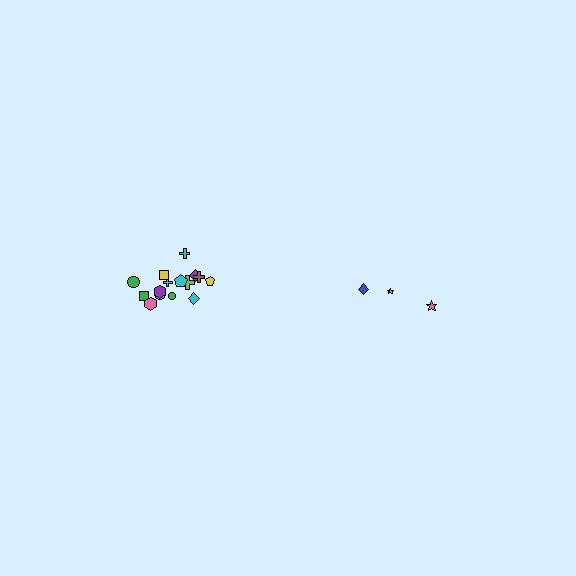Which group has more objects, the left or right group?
The left group.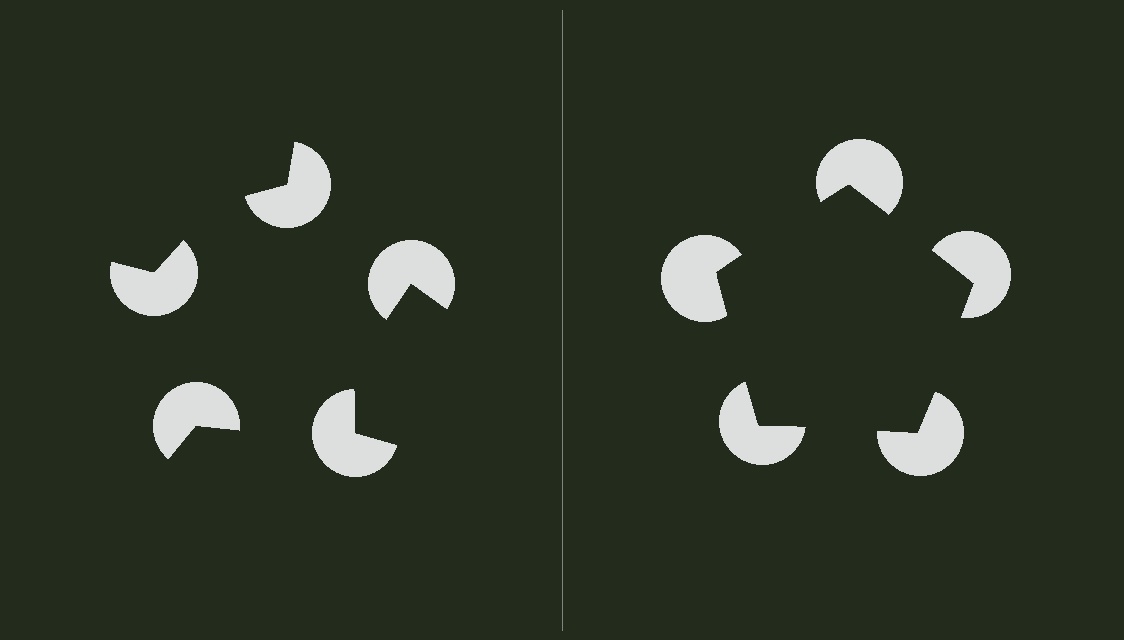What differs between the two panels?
The pac-man discs are positioned identically on both sides; only the wedge orientations differ. On the right they align to a pentagon; on the left they are misaligned.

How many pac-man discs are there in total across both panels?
10 — 5 on each side.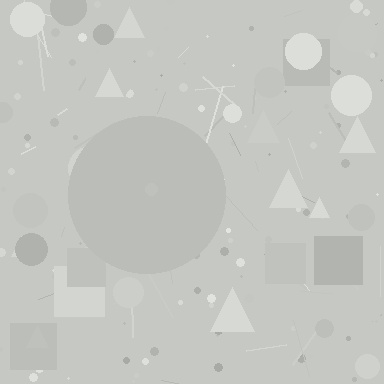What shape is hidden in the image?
A circle is hidden in the image.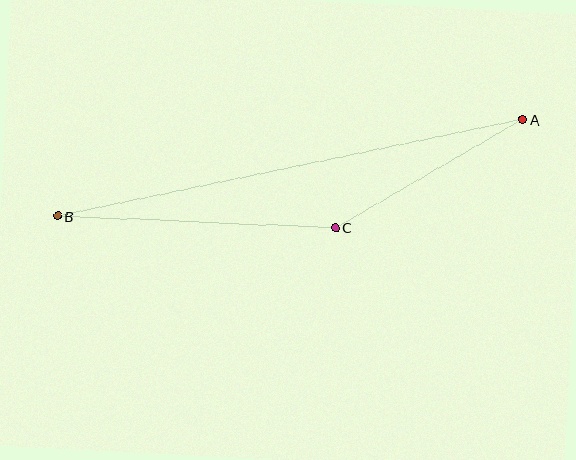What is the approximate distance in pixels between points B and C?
The distance between B and C is approximately 278 pixels.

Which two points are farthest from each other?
Points A and B are farthest from each other.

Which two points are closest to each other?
Points A and C are closest to each other.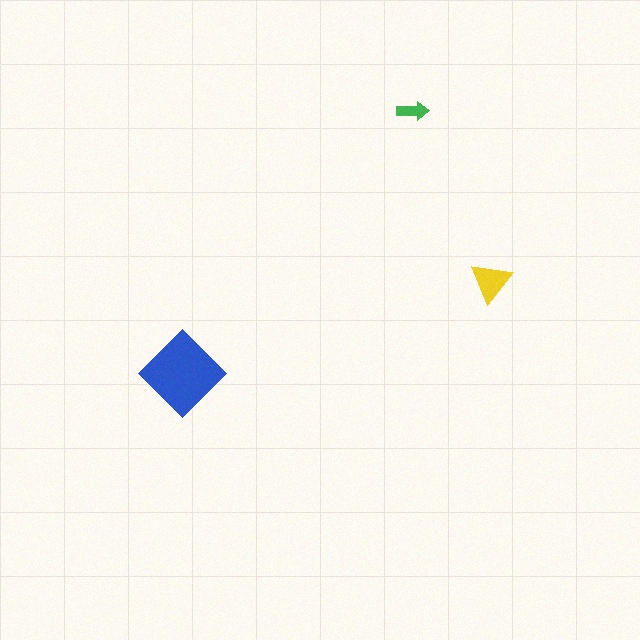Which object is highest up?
The green arrow is topmost.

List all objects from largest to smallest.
The blue diamond, the yellow triangle, the green arrow.